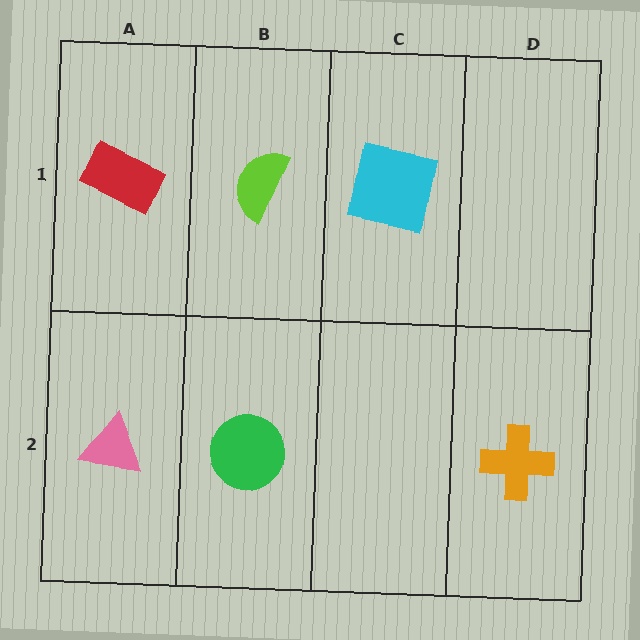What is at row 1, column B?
A lime semicircle.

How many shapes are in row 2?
3 shapes.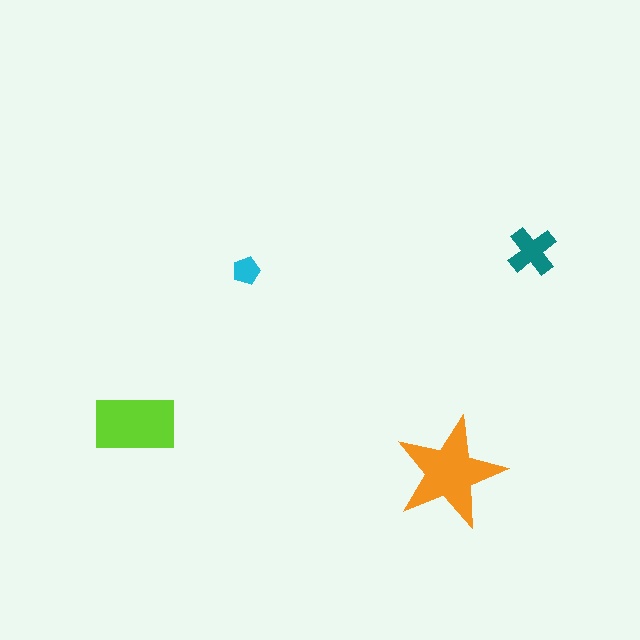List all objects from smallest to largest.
The cyan pentagon, the teal cross, the lime rectangle, the orange star.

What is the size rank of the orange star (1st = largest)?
1st.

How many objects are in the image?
There are 4 objects in the image.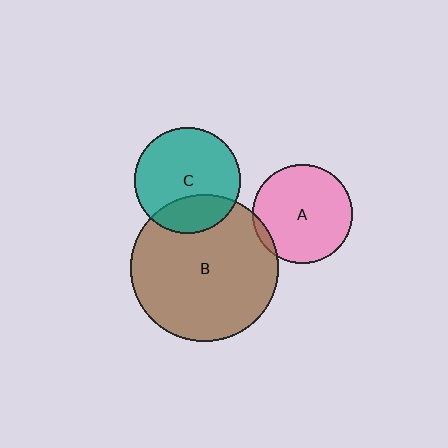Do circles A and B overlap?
Yes.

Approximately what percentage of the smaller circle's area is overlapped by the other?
Approximately 5%.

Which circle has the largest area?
Circle B (brown).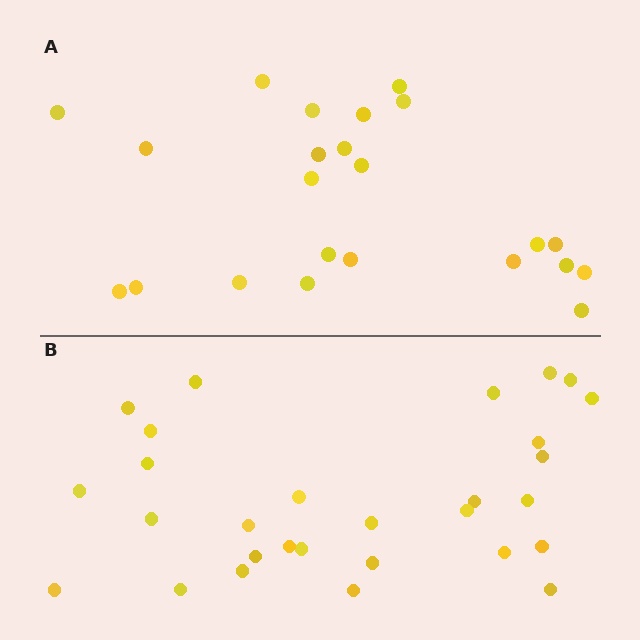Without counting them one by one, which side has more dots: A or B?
Region B (the bottom region) has more dots.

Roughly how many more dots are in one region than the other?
Region B has about 6 more dots than region A.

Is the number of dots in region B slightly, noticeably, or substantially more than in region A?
Region B has noticeably more, but not dramatically so. The ratio is roughly 1.3 to 1.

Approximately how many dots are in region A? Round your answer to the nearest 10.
About 20 dots. (The exact count is 23, which rounds to 20.)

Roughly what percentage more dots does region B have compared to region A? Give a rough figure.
About 25% more.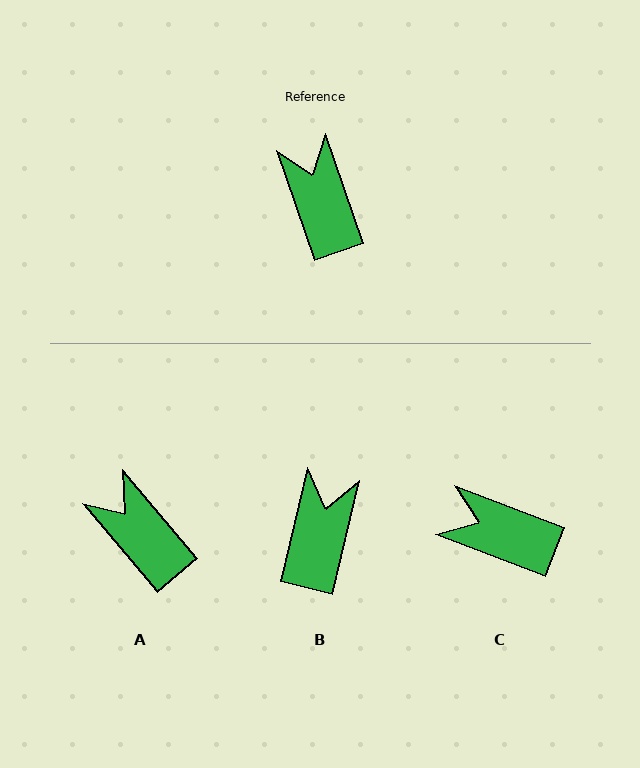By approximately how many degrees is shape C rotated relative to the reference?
Approximately 50 degrees counter-clockwise.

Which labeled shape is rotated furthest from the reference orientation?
C, about 50 degrees away.